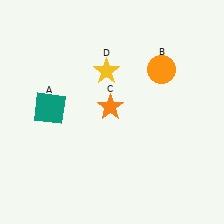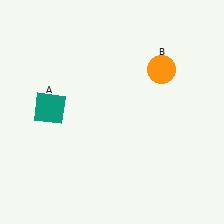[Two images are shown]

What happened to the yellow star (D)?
The yellow star (D) was removed in Image 2. It was in the top-left area of Image 1.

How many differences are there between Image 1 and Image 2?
There are 2 differences between the two images.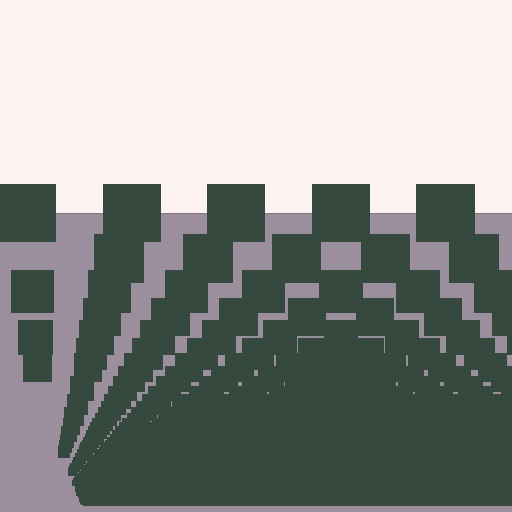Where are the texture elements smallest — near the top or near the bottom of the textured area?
Near the bottom.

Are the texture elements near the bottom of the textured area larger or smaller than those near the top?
Smaller. The gradient is inverted — elements near the bottom are smaller and denser.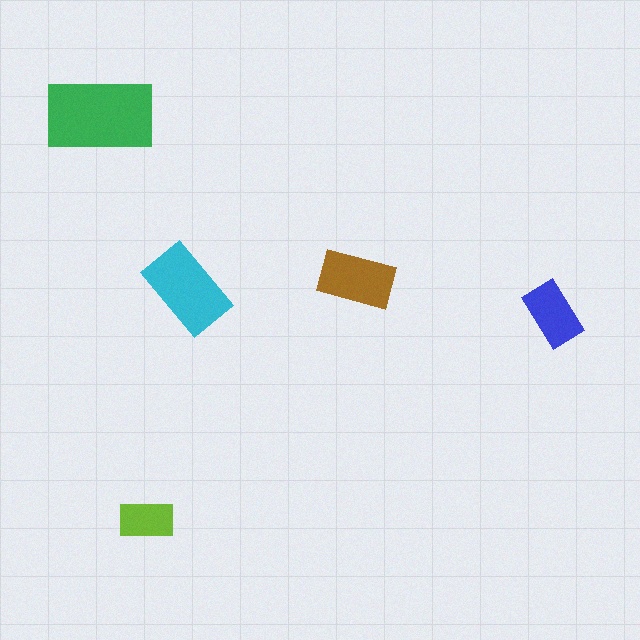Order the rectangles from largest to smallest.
the green one, the cyan one, the brown one, the blue one, the lime one.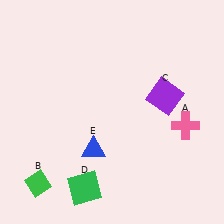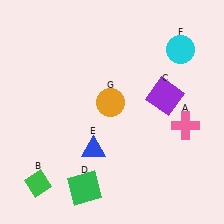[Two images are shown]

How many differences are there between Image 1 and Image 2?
There are 2 differences between the two images.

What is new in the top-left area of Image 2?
An orange circle (G) was added in the top-left area of Image 2.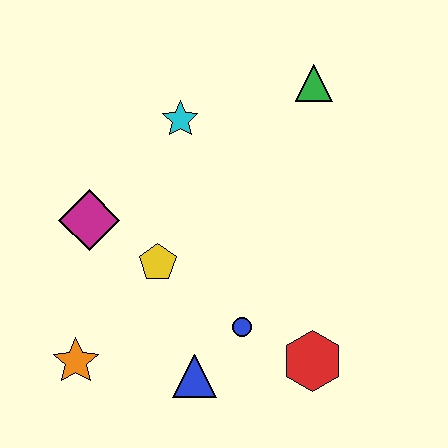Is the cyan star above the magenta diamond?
Yes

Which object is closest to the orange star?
The blue triangle is closest to the orange star.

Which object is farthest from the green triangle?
The orange star is farthest from the green triangle.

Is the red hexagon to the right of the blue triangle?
Yes